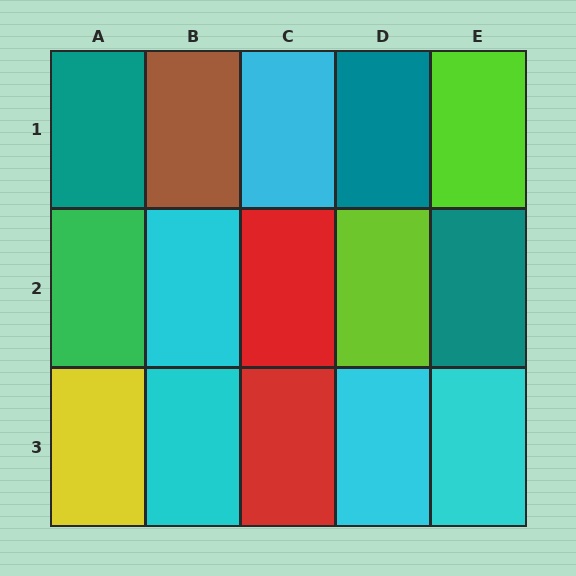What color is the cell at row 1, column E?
Lime.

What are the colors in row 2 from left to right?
Green, cyan, red, lime, teal.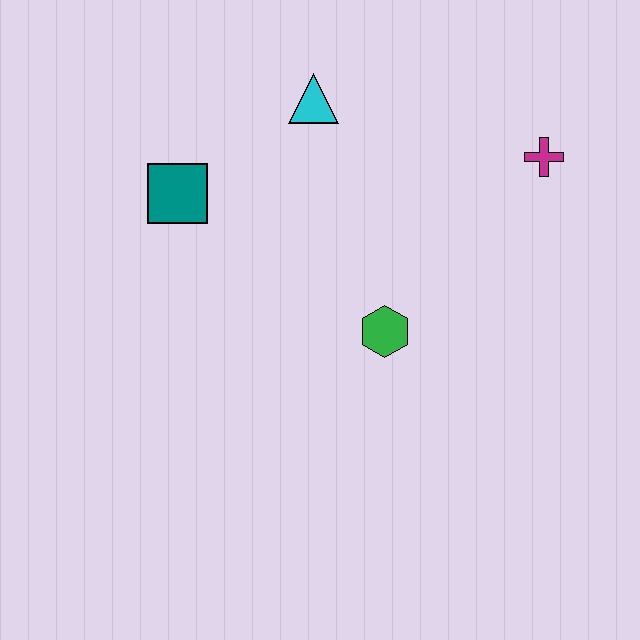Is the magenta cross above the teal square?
Yes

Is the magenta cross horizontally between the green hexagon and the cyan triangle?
No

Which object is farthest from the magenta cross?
The teal square is farthest from the magenta cross.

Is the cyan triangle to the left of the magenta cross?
Yes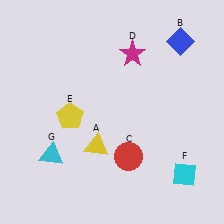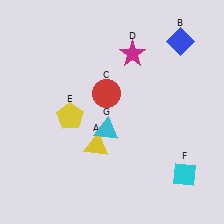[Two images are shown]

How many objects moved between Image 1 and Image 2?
2 objects moved between the two images.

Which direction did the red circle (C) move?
The red circle (C) moved up.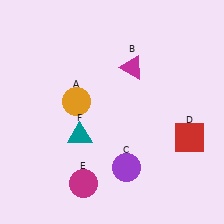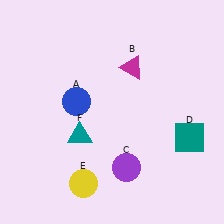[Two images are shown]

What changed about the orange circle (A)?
In Image 1, A is orange. In Image 2, it changed to blue.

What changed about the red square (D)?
In Image 1, D is red. In Image 2, it changed to teal.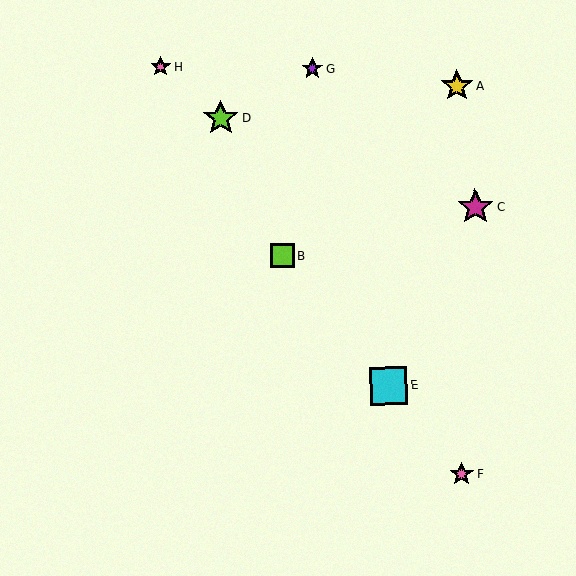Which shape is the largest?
The cyan square (labeled E) is the largest.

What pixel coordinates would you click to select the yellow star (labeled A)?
Click at (457, 86) to select the yellow star A.